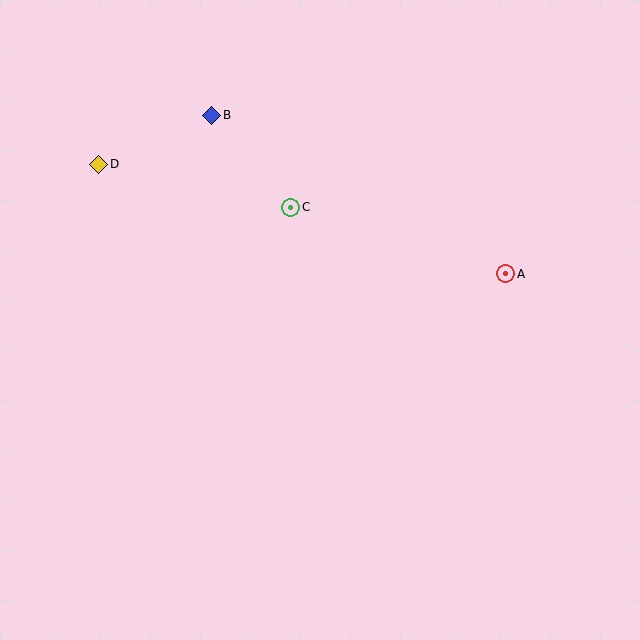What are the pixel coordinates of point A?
Point A is at (505, 274).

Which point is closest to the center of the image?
Point C at (291, 207) is closest to the center.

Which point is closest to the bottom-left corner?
Point D is closest to the bottom-left corner.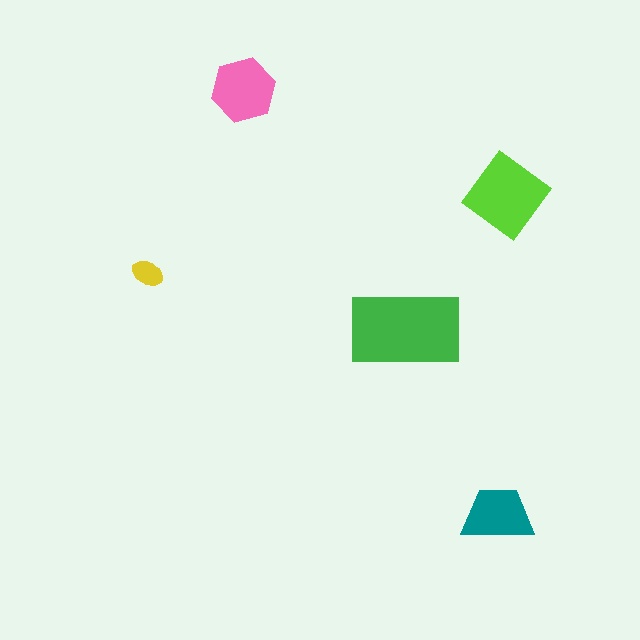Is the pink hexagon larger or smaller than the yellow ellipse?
Larger.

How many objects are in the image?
There are 5 objects in the image.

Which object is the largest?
The green rectangle.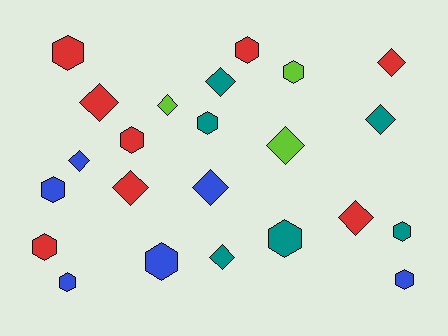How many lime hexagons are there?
There is 1 lime hexagon.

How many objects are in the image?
There are 23 objects.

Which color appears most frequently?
Red, with 8 objects.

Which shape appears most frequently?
Hexagon, with 12 objects.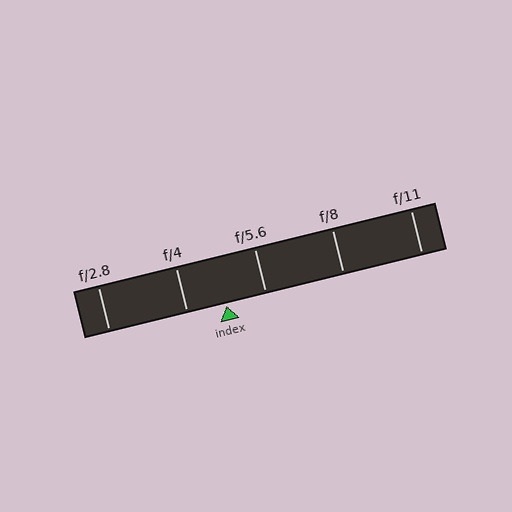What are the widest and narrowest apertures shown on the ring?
The widest aperture shown is f/2.8 and the narrowest is f/11.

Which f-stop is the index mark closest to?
The index mark is closest to f/4.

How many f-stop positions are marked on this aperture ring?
There are 5 f-stop positions marked.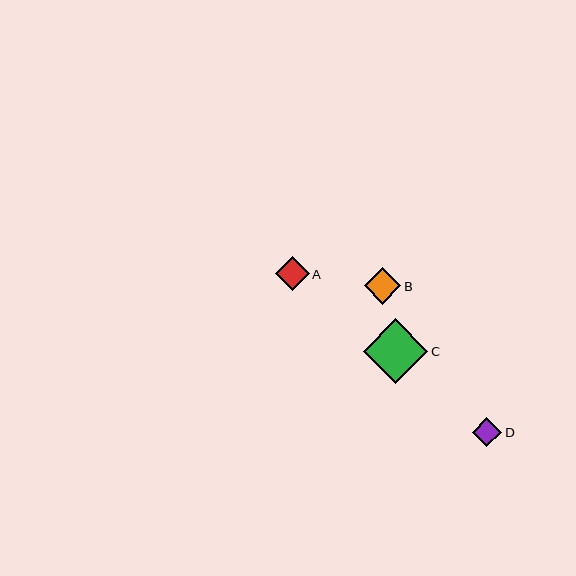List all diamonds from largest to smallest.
From largest to smallest: C, B, A, D.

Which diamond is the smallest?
Diamond D is the smallest with a size of approximately 29 pixels.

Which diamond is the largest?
Diamond C is the largest with a size of approximately 64 pixels.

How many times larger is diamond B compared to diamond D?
Diamond B is approximately 1.2 times the size of diamond D.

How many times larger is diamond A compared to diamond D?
Diamond A is approximately 1.1 times the size of diamond D.